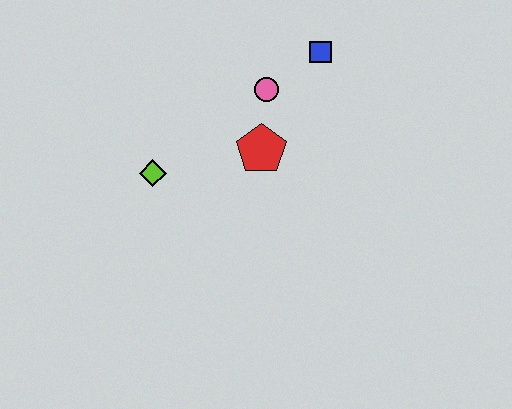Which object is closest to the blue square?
The pink circle is closest to the blue square.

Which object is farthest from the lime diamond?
The blue square is farthest from the lime diamond.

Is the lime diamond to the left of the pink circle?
Yes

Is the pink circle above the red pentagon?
Yes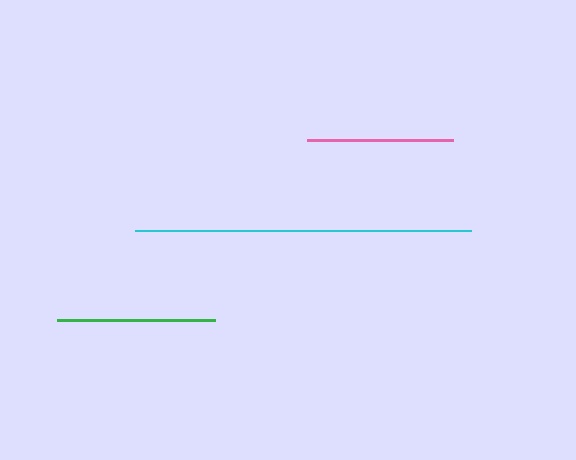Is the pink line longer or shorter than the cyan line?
The cyan line is longer than the pink line.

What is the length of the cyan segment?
The cyan segment is approximately 337 pixels long.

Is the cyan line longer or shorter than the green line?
The cyan line is longer than the green line.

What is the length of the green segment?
The green segment is approximately 158 pixels long.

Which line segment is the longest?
The cyan line is the longest at approximately 337 pixels.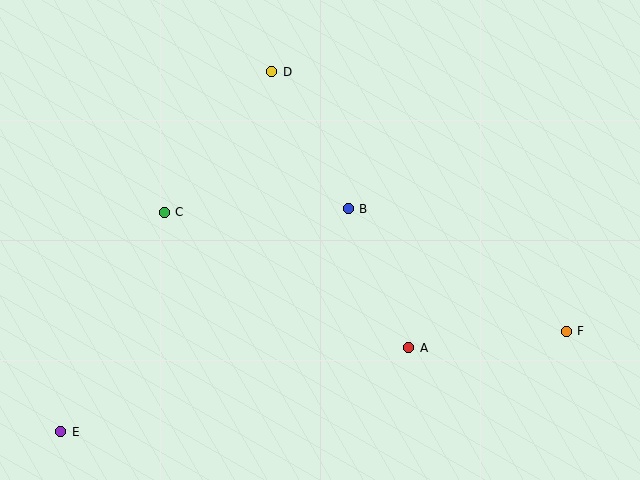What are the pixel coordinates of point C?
Point C is at (164, 212).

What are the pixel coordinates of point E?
Point E is at (61, 432).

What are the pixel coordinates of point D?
Point D is at (272, 72).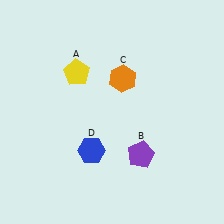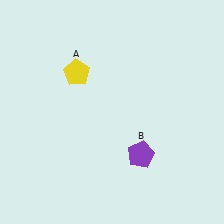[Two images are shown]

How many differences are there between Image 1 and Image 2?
There are 2 differences between the two images.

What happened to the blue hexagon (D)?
The blue hexagon (D) was removed in Image 2. It was in the bottom-left area of Image 1.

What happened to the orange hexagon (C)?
The orange hexagon (C) was removed in Image 2. It was in the top-right area of Image 1.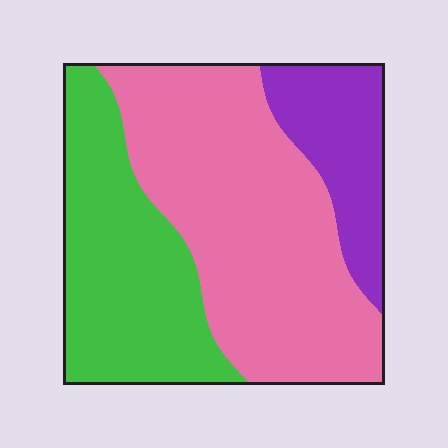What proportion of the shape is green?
Green covers roughly 35% of the shape.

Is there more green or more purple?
Green.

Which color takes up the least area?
Purple, at roughly 15%.